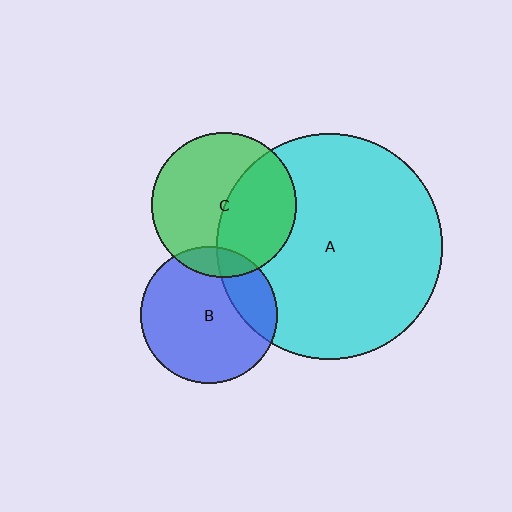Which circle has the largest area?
Circle A (cyan).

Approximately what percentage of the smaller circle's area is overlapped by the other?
Approximately 20%.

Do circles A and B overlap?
Yes.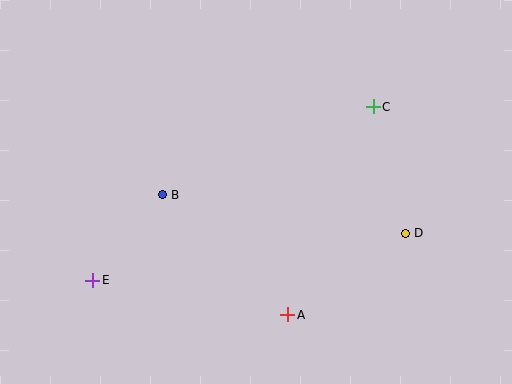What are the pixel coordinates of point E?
Point E is at (93, 280).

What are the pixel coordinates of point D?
Point D is at (405, 233).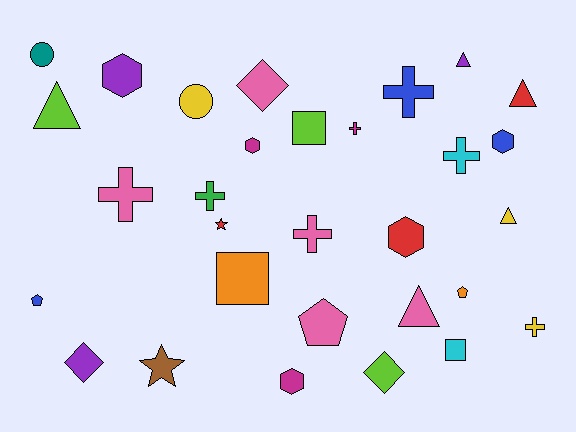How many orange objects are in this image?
There are 2 orange objects.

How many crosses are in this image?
There are 7 crosses.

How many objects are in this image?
There are 30 objects.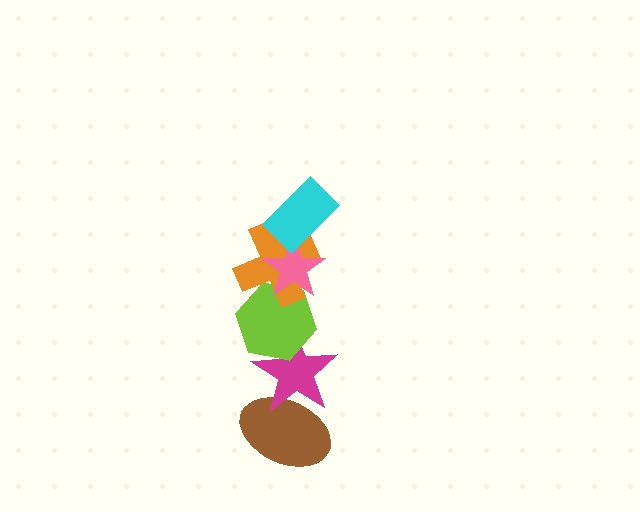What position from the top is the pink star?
The pink star is 2nd from the top.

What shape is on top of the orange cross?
The pink star is on top of the orange cross.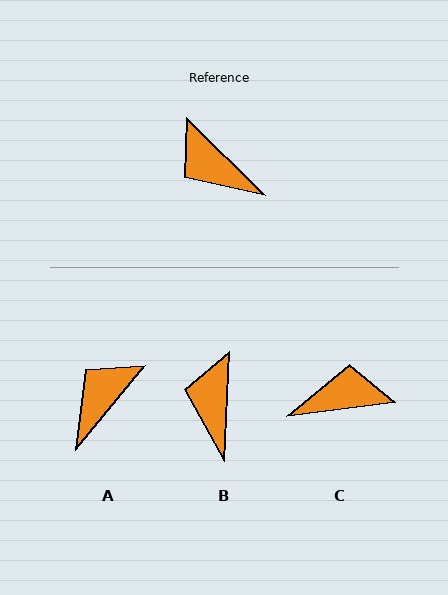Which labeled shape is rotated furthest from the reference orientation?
C, about 128 degrees away.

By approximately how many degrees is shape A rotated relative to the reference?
Approximately 85 degrees clockwise.